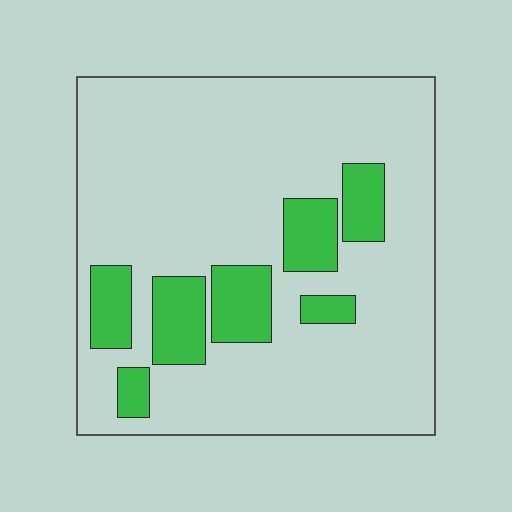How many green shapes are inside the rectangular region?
7.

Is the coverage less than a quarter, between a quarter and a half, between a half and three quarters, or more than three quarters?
Less than a quarter.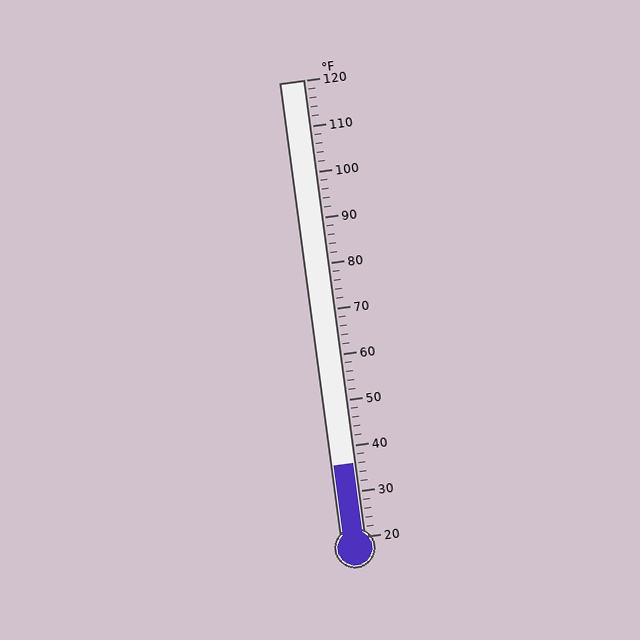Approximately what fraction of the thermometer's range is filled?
The thermometer is filled to approximately 15% of its range.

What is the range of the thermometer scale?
The thermometer scale ranges from 20°F to 120°F.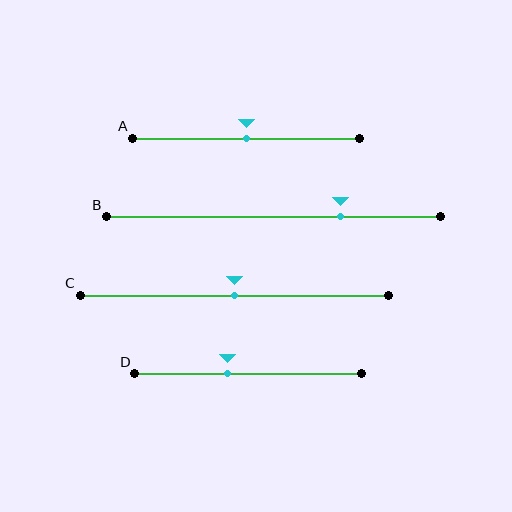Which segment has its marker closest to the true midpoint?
Segment A has its marker closest to the true midpoint.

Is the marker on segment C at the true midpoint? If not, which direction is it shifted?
Yes, the marker on segment C is at the true midpoint.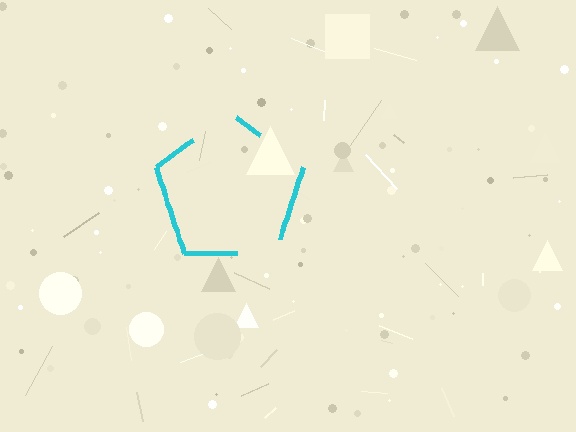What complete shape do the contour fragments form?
The contour fragments form a pentagon.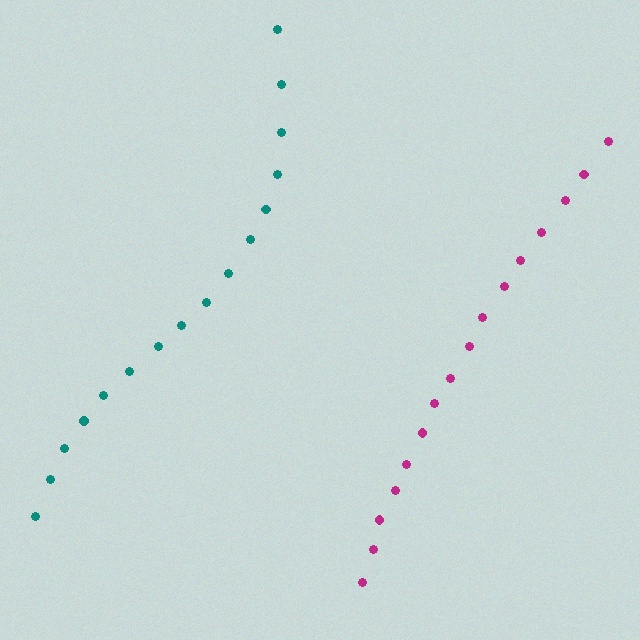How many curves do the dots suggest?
There are 2 distinct paths.